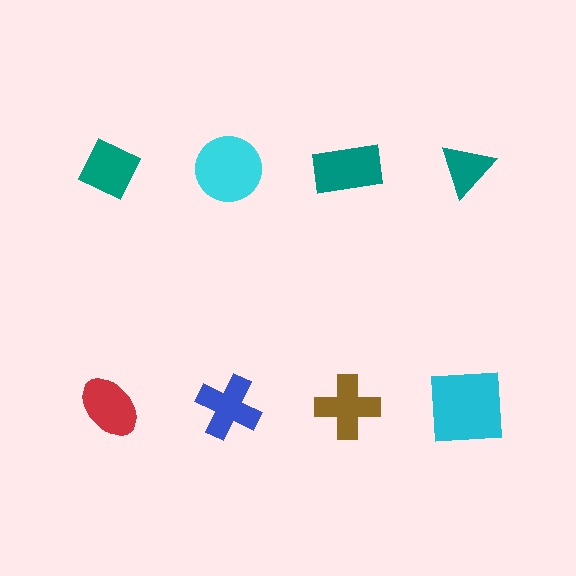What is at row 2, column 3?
A brown cross.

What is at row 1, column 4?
A teal triangle.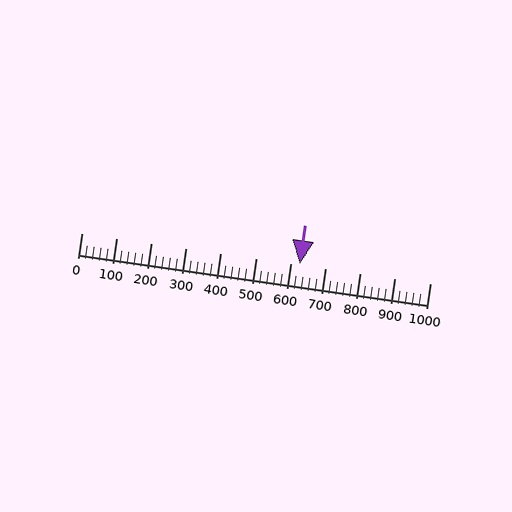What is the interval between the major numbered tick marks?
The major tick marks are spaced 100 units apart.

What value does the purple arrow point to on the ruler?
The purple arrow points to approximately 627.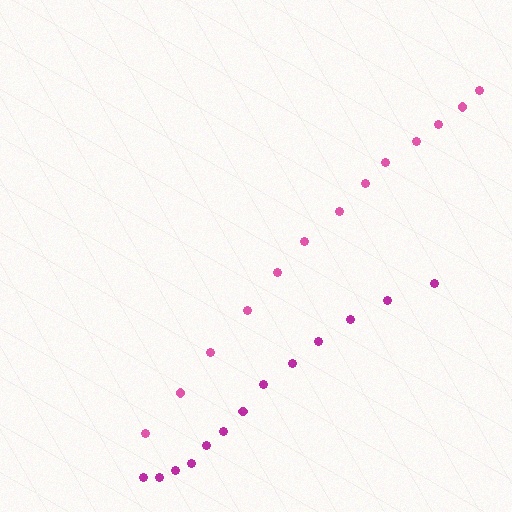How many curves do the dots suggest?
There are 2 distinct paths.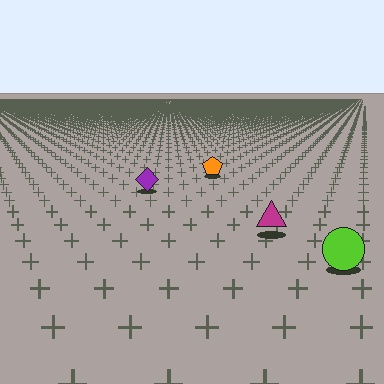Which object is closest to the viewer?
The lime circle is closest. The texture marks near it are larger and more spread out.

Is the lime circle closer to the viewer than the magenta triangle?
Yes. The lime circle is closer — you can tell from the texture gradient: the ground texture is coarser near it.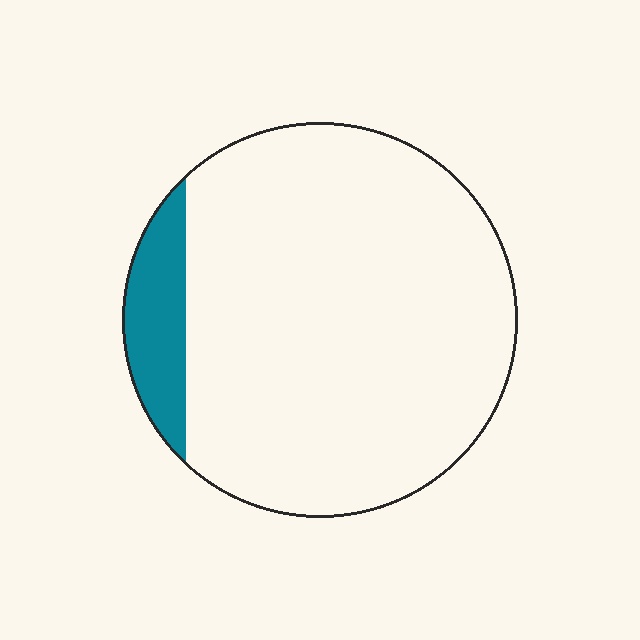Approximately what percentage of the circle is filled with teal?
Approximately 10%.